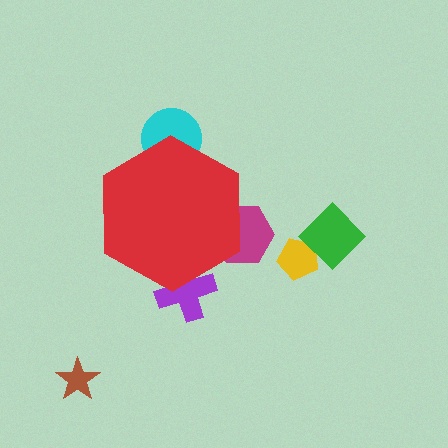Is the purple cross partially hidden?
Yes, the purple cross is partially hidden behind the red hexagon.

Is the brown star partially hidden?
No, the brown star is fully visible.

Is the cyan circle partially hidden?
Yes, the cyan circle is partially hidden behind the red hexagon.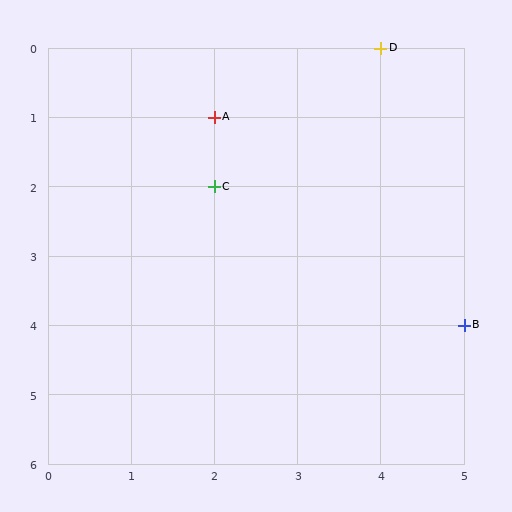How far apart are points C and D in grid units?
Points C and D are 2 columns and 2 rows apart (about 2.8 grid units diagonally).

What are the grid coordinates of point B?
Point B is at grid coordinates (5, 4).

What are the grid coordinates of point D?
Point D is at grid coordinates (4, 0).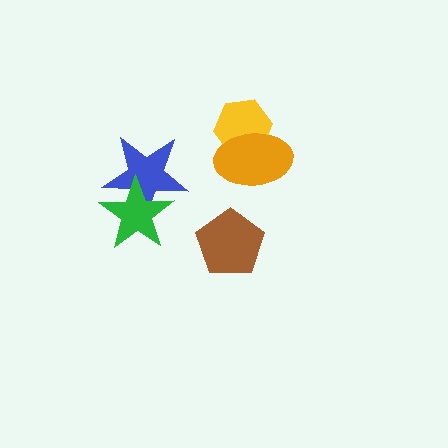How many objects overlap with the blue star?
1 object overlaps with the blue star.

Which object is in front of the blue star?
The green star is in front of the blue star.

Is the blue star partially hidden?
Yes, it is partially covered by another shape.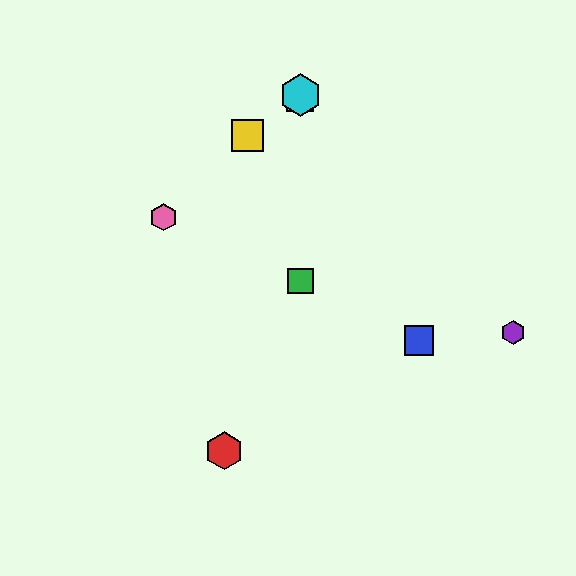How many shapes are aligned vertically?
3 shapes (the green square, the orange square, the cyan hexagon) are aligned vertically.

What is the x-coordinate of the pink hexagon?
The pink hexagon is at x≈164.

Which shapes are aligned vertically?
The green square, the orange square, the cyan hexagon are aligned vertically.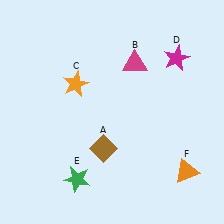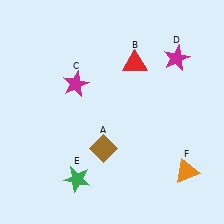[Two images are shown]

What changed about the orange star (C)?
In Image 1, C is orange. In Image 2, it changed to magenta.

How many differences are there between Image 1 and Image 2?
There are 2 differences between the two images.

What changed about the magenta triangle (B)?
In Image 1, B is magenta. In Image 2, it changed to red.